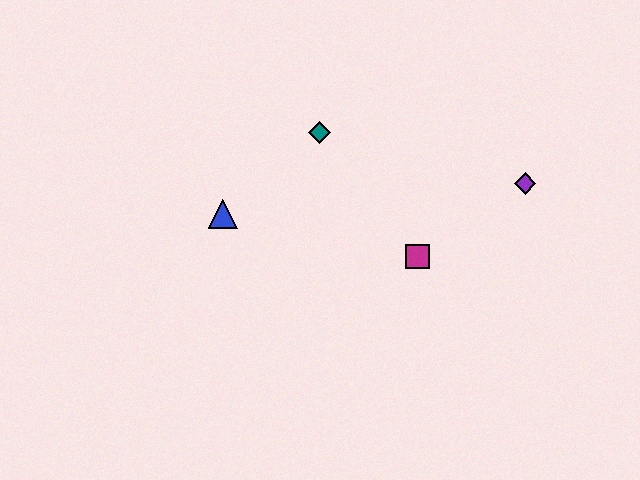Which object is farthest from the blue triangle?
The purple diamond is farthest from the blue triangle.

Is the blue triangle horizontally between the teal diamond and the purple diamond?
No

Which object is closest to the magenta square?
The purple diamond is closest to the magenta square.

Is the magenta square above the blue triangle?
No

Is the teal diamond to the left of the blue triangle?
No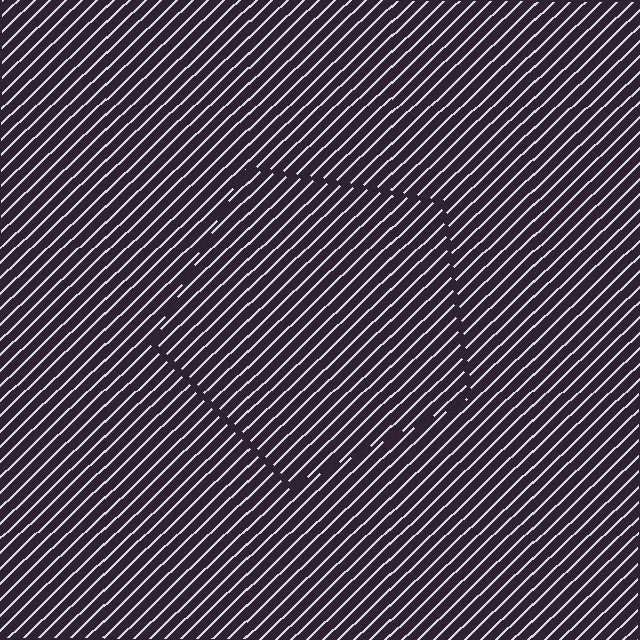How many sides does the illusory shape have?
5 sides — the line-ends trace a pentagon.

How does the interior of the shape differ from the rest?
The interior of the shape contains the same grating, shifted by half a period — the contour is defined by the phase discontinuity where line-ends from the inner and outer gratings abut.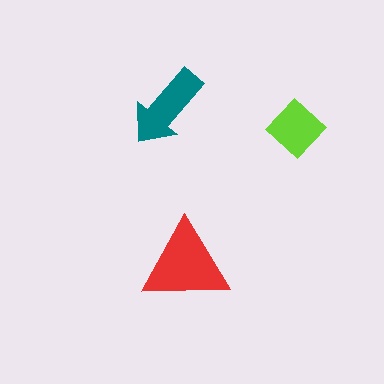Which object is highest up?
The teal arrow is topmost.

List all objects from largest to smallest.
The red triangle, the teal arrow, the lime diamond.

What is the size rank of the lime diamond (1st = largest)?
3rd.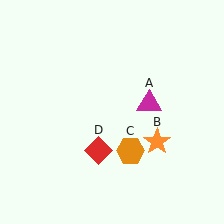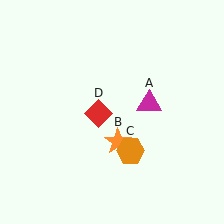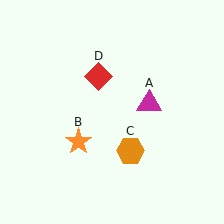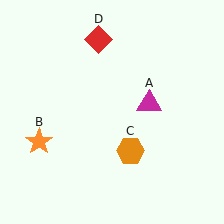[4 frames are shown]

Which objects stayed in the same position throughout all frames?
Magenta triangle (object A) and orange hexagon (object C) remained stationary.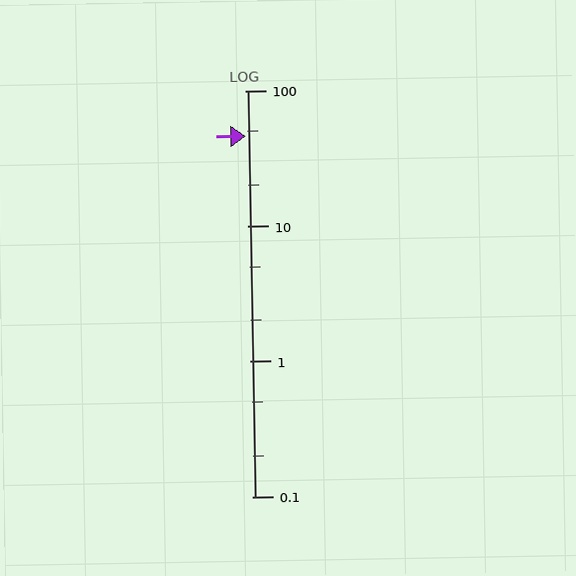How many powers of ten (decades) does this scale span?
The scale spans 3 decades, from 0.1 to 100.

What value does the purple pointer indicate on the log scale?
The pointer indicates approximately 46.